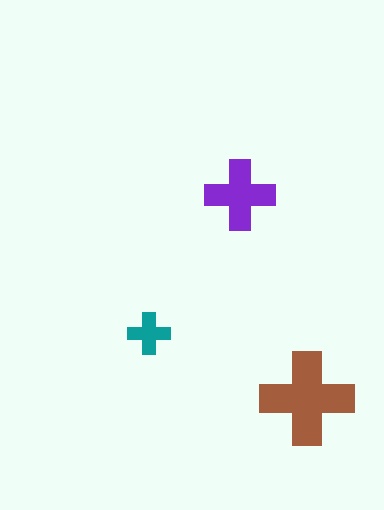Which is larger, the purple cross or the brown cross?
The brown one.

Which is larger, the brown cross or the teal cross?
The brown one.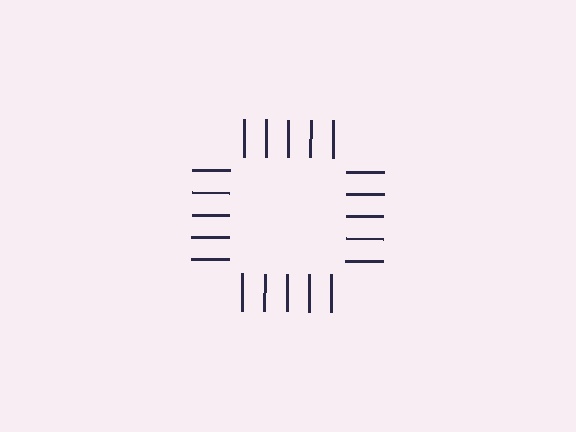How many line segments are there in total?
20 — 5 along each of the 4 edges.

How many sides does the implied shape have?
4 sides — the line-ends trace a square.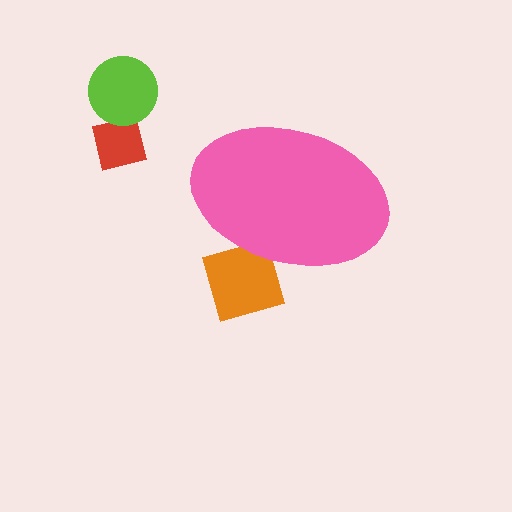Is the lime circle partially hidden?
No, the lime circle is fully visible.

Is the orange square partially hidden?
Yes, the orange square is partially hidden behind the pink ellipse.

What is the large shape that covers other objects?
A pink ellipse.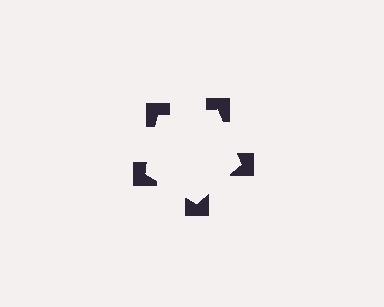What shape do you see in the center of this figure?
An illusory pentagon — its edges are inferred from the aligned wedge cuts in the notched squares, not physically drawn.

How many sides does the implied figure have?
5 sides.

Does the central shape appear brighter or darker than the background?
It typically appears slightly brighter than the background, even though no actual brightness change is drawn.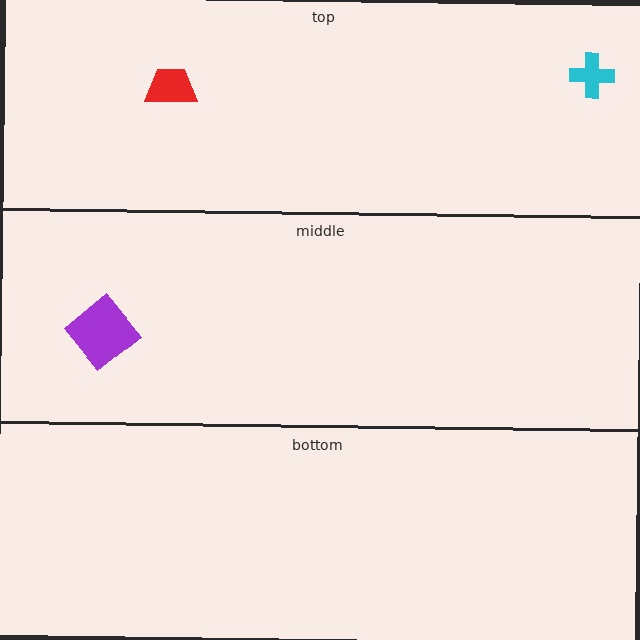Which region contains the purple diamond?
The middle region.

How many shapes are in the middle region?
1.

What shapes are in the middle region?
The purple diamond.